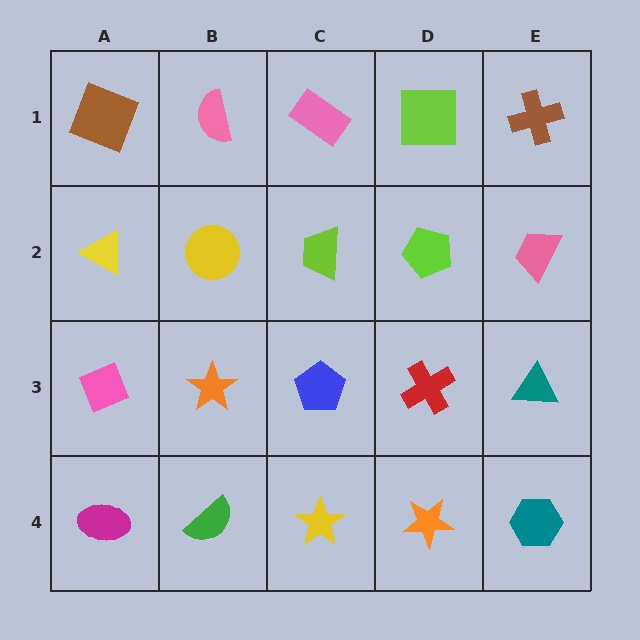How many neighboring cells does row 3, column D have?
4.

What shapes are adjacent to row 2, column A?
A brown square (row 1, column A), a pink diamond (row 3, column A), a yellow circle (row 2, column B).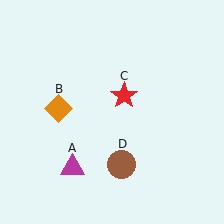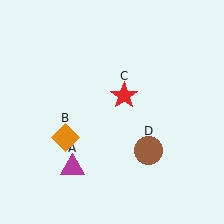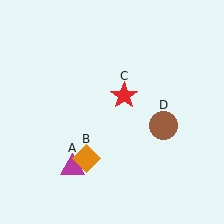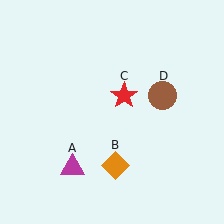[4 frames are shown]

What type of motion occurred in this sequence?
The orange diamond (object B), brown circle (object D) rotated counterclockwise around the center of the scene.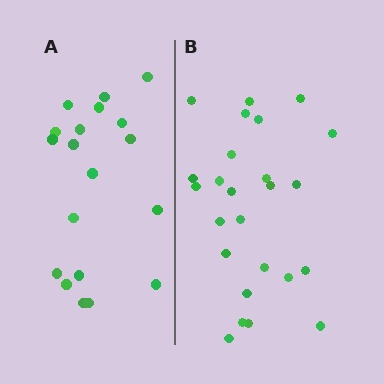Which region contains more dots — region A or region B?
Region B (the right region) has more dots.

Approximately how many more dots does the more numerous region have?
Region B has about 6 more dots than region A.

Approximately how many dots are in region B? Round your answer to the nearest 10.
About 20 dots. (The exact count is 25, which rounds to 20.)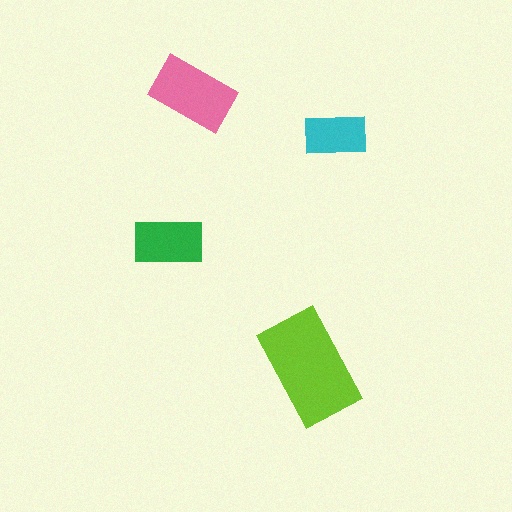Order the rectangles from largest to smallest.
the lime one, the pink one, the green one, the cyan one.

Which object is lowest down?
The lime rectangle is bottommost.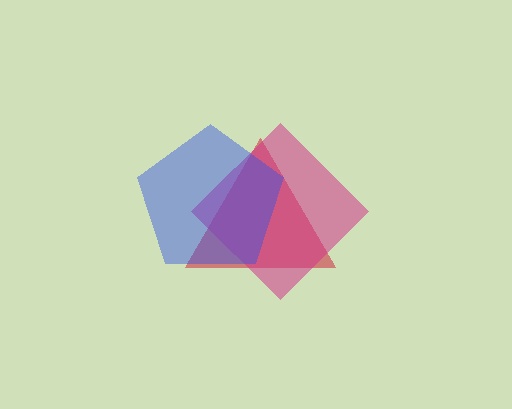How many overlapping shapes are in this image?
There are 3 overlapping shapes in the image.